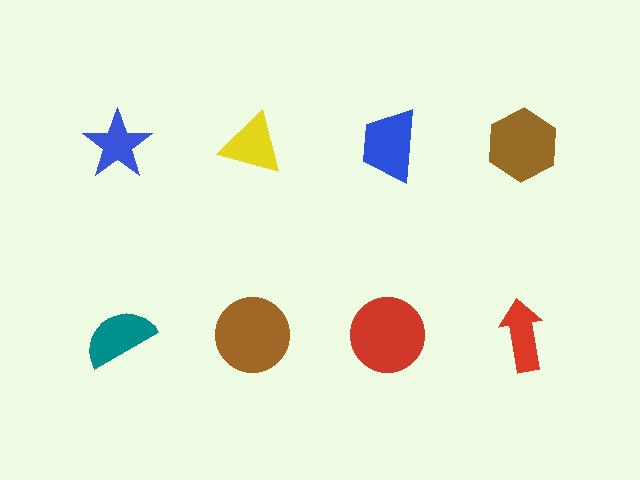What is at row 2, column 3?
A red circle.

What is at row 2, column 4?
A red arrow.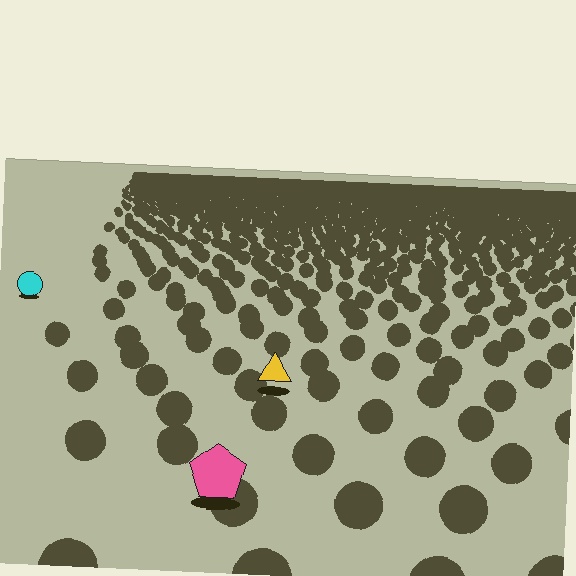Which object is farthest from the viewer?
The cyan circle is farthest from the viewer. It appears smaller and the ground texture around it is denser.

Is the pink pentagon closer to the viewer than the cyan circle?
Yes. The pink pentagon is closer — you can tell from the texture gradient: the ground texture is coarser near it.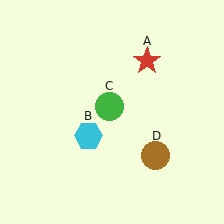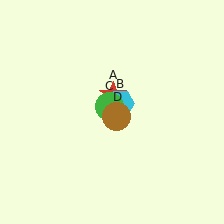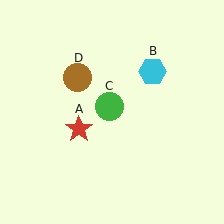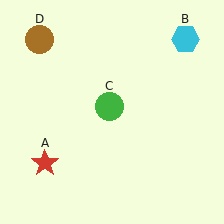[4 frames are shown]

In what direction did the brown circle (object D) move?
The brown circle (object D) moved up and to the left.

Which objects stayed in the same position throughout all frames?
Green circle (object C) remained stationary.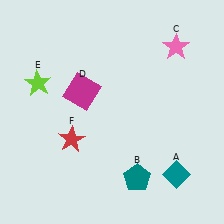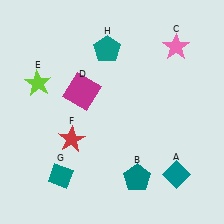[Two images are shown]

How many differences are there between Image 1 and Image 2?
There are 2 differences between the two images.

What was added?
A teal diamond (G), a teal pentagon (H) were added in Image 2.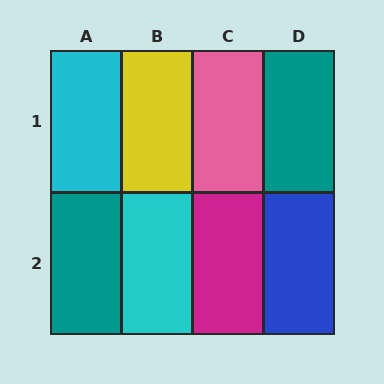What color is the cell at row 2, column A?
Teal.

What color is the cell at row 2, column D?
Blue.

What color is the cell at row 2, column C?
Magenta.